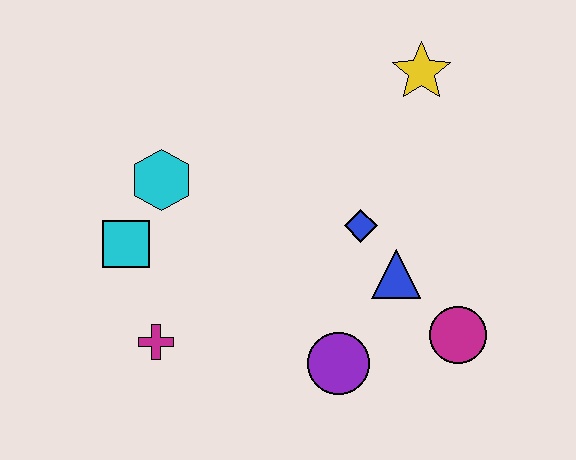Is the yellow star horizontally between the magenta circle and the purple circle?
Yes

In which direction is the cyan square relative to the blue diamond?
The cyan square is to the left of the blue diamond.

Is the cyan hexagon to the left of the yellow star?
Yes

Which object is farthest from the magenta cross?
The yellow star is farthest from the magenta cross.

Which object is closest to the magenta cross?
The cyan square is closest to the magenta cross.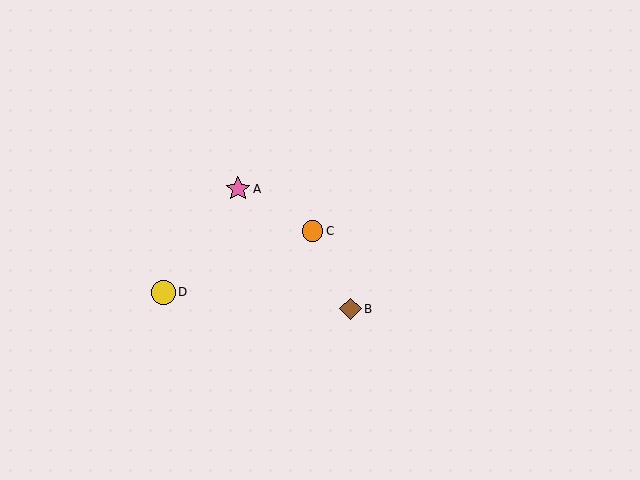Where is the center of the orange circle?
The center of the orange circle is at (313, 231).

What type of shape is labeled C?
Shape C is an orange circle.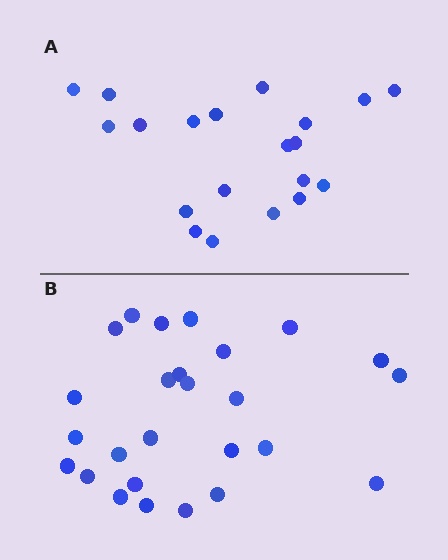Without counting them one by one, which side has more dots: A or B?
Region B (the bottom region) has more dots.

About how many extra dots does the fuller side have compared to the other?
Region B has about 6 more dots than region A.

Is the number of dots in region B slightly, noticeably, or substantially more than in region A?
Region B has noticeably more, but not dramatically so. The ratio is roughly 1.3 to 1.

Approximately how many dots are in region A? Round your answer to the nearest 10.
About 20 dots.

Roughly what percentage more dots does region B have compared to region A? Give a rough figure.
About 30% more.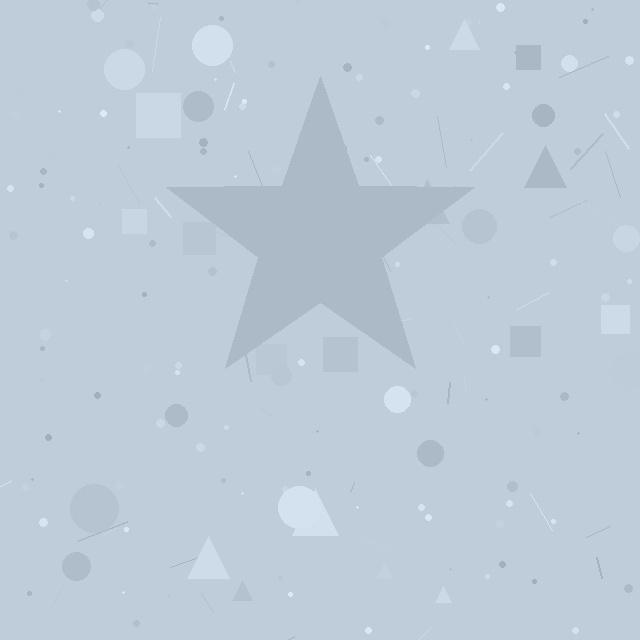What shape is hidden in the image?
A star is hidden in the image.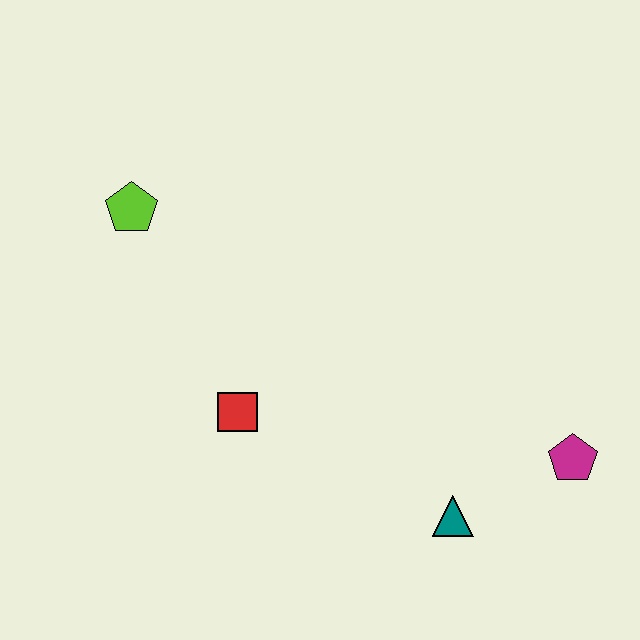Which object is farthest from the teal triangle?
The lime pentagon is farthest from the teal triangle.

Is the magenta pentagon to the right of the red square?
Yes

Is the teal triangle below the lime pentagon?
Yes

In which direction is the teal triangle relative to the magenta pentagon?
The teal triangle is to the left of the magenta pentagon.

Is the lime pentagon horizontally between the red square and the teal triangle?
No